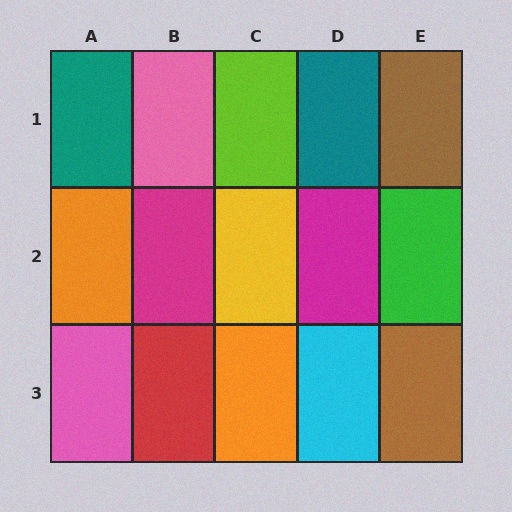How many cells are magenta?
2 cells are magenta.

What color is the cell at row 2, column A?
Orange.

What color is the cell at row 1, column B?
Pink.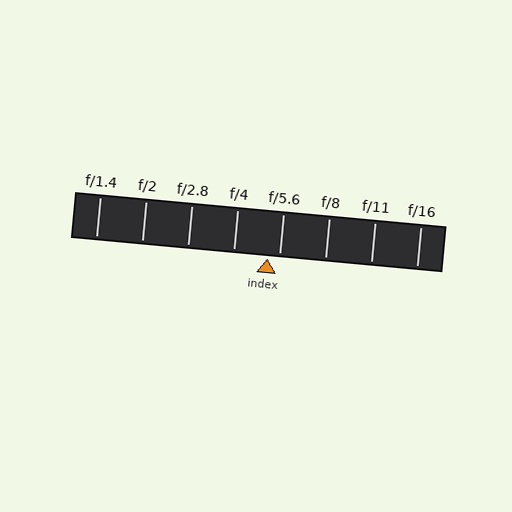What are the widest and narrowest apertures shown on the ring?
The widest aperture shown is f/1.4 and the narrowest is f/16.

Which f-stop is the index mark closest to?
The index mark is closest to f/5.6.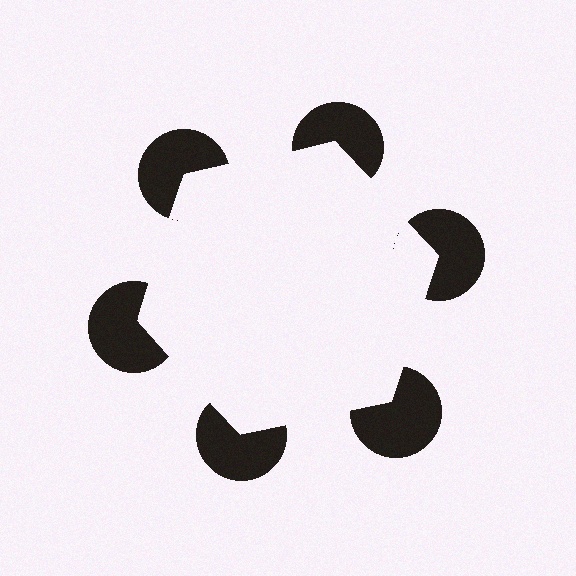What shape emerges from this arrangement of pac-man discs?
An illusory hexagon — its edges are inferred from the aligned wedge cuts in the pac-man discs, not physically drawn.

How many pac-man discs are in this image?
There are 6 — one at each vertex of the illusory hexagon.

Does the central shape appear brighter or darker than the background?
It typically appears slightly brighter than the background, even though no actual brightness change is drawn.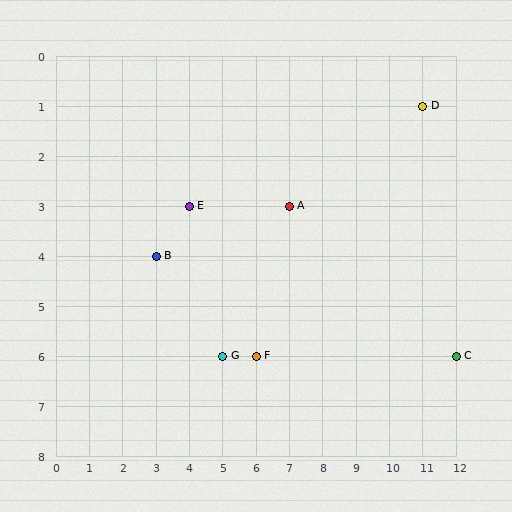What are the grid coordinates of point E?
Point E is at grid coordinates (4, 3).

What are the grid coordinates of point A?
Point A is at grid coordinates (7, 3).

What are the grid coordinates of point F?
Point F is at grid coordinates (6, 6).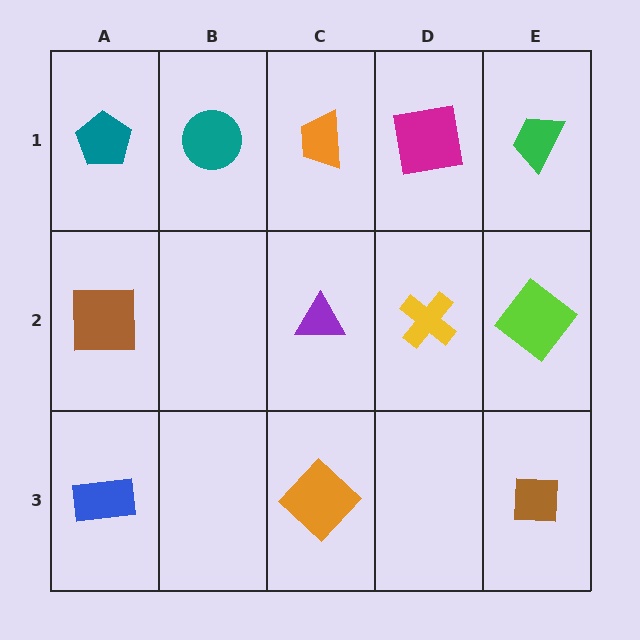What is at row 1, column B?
A teal circle.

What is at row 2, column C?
A purple triangle.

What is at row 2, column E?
A lime diamond.